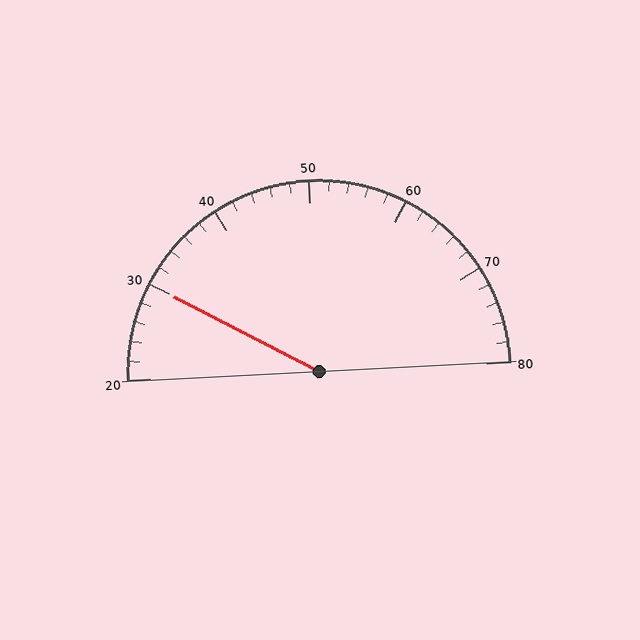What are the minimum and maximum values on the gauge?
The gauge ranges from 20 to 80.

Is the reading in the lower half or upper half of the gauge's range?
The reading is in the lower half of the range (20 to 80).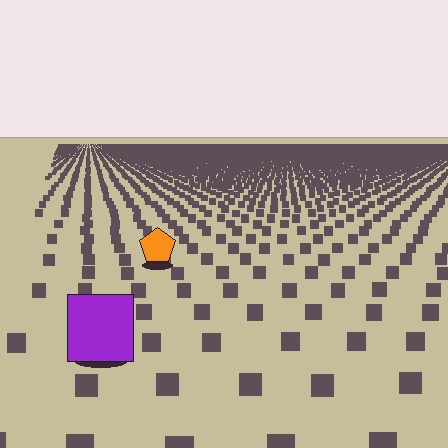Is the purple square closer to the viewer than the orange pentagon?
Yes. The purple square is closer — you can tell from the texture gradient: the ground texture is coarser near it.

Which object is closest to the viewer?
The purple square is closest. The texture marks near it are larger and more spread out.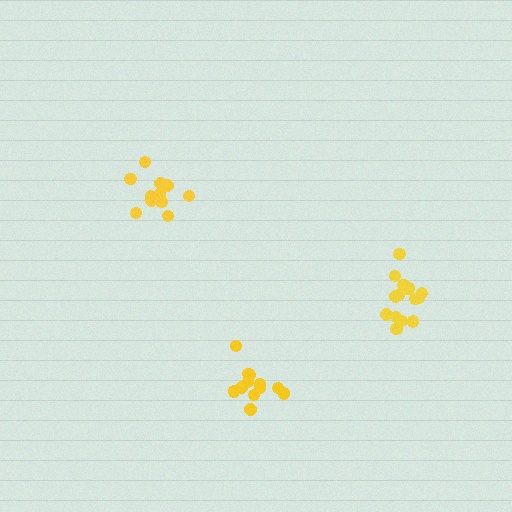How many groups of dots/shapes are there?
There are 3 groups.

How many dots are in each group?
Group 1: 11 dots, Group 2: 15 dots, Group 3: 12 dots (38 total).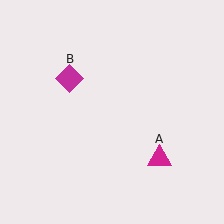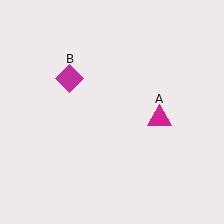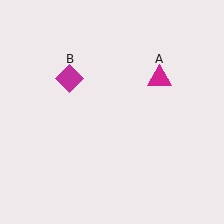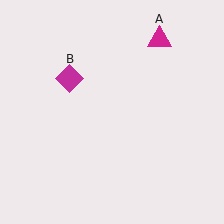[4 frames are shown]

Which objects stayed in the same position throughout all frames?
Magenta diamond (object B) remained stationary.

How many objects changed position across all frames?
1 object changed position: magenta triangle (object A).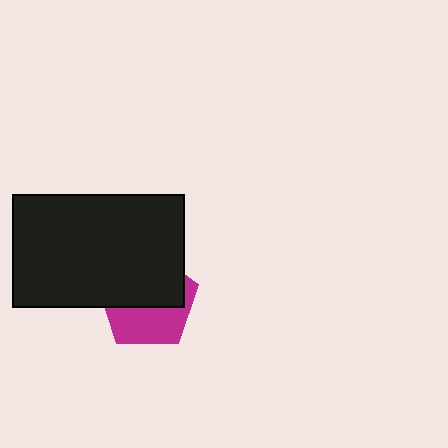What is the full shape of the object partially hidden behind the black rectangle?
The partially hidden object is a magenta pentagon.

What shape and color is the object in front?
The object in front is a black rectangle.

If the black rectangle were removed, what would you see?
You would see the complete magenta pentagon.